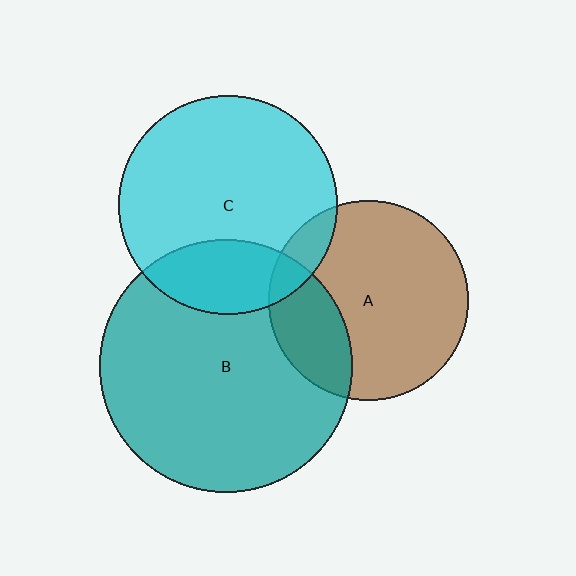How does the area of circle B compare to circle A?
Approximately 1.6 times.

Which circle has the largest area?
Circle B (teal).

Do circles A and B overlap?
Yes.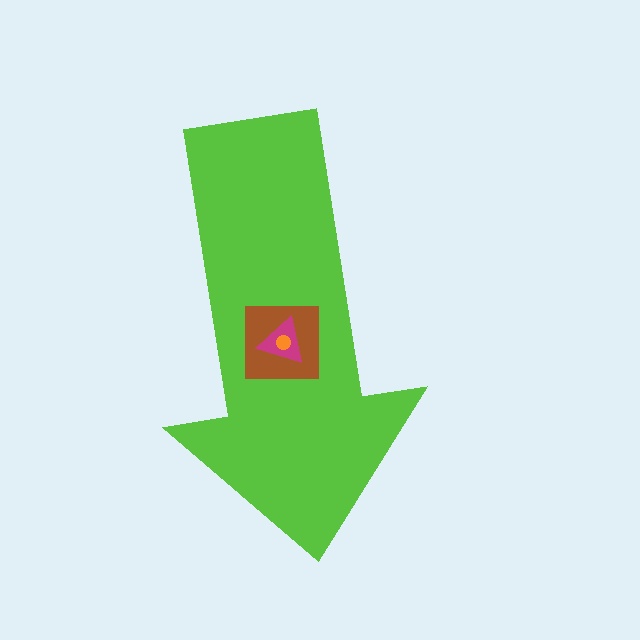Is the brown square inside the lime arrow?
Yes.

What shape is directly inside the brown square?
The magenta triangle.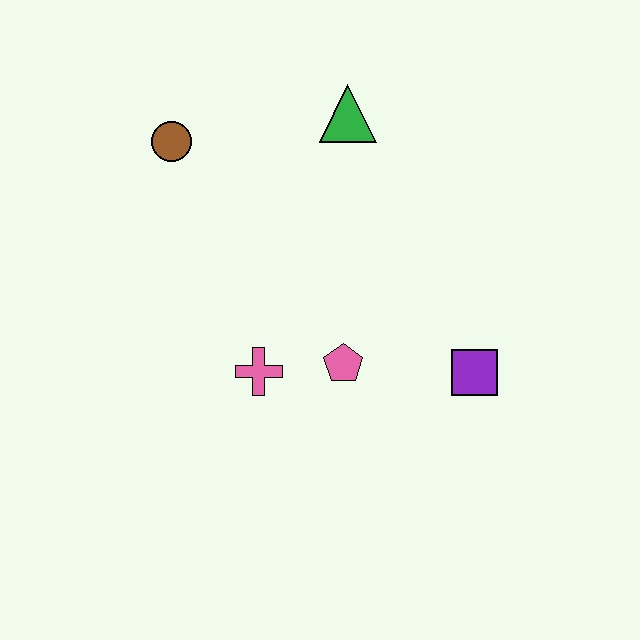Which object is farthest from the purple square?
The brown circle is farthest from the purple square.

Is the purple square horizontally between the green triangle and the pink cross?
No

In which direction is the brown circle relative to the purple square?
The brown circle is to the left of the purple square.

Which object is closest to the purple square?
The pink pentagon is closest to the purple square.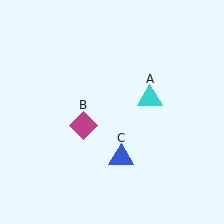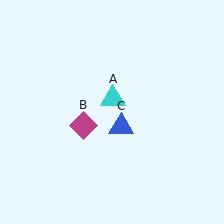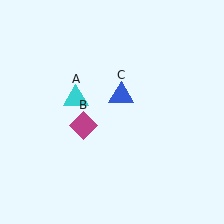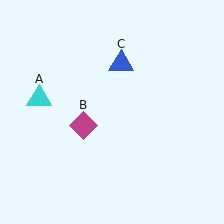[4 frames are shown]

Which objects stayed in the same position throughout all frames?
Magenta diamond (object B) remained stationary.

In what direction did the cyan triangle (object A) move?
The cyan triangle (object A) moved left.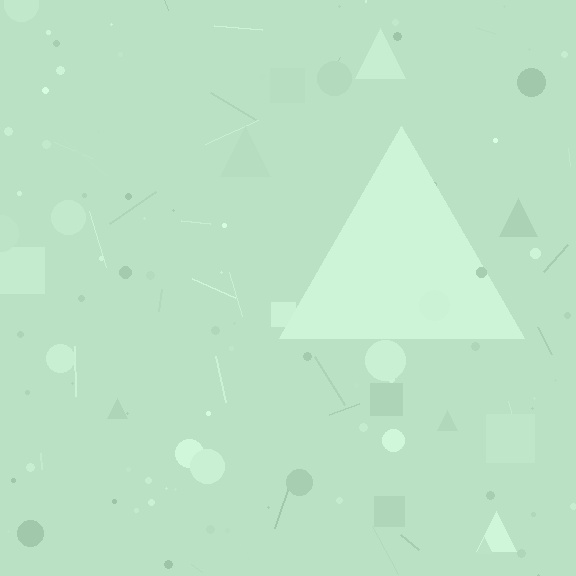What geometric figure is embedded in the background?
A triangle is embedded in the background.